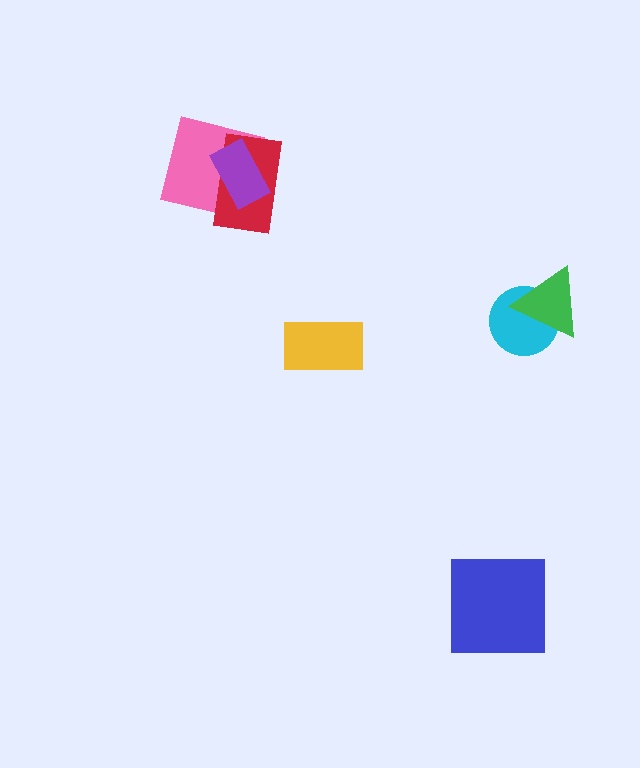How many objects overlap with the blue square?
0 objects overlap with the blue square.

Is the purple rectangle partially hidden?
No, no other shape covers it.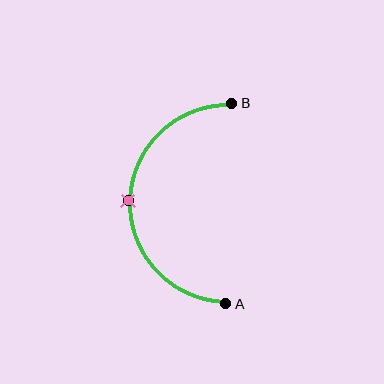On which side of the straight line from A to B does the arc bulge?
The arc bulges to the left of the straight line connecting A and B.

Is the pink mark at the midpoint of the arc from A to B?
Yes. The pink mark lies on the arc at equal arc-length from both A and B — it is the arc midpoint.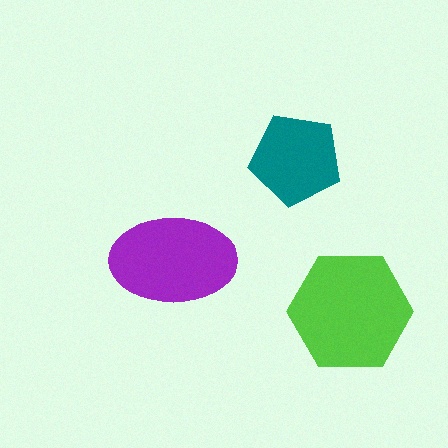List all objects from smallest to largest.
The teal pentagon, the purple ellipse, the lime hexagon.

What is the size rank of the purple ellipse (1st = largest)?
2nd.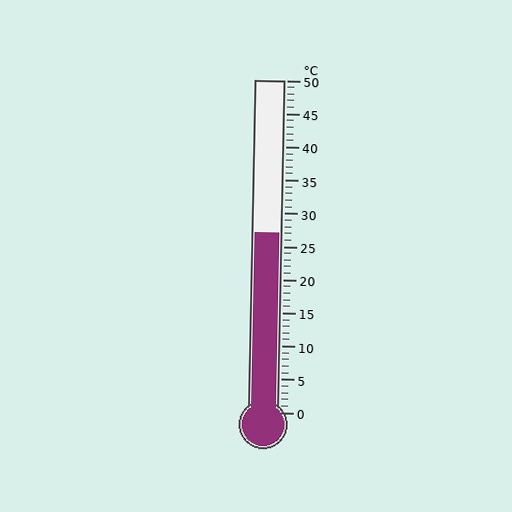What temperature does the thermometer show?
The thermometer shows approximately 27°C.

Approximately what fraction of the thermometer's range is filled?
The thermometer is filled to approximately 55% of its range.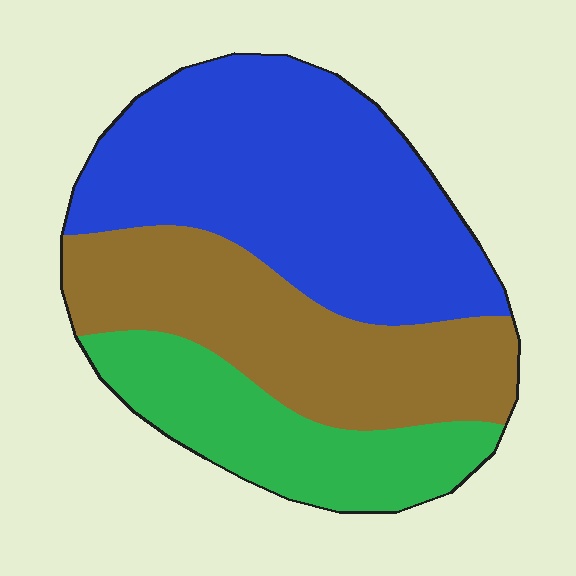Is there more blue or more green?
Blue.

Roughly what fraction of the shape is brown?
Brown covers about 30% of the shape.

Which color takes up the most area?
Blue, at roughly 45%.